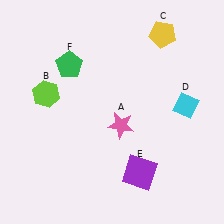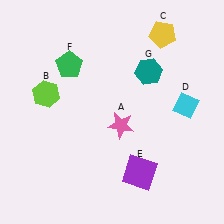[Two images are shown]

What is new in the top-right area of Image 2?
A teal hexagon (G) was added in the top-right area of Image 2.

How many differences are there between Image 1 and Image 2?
There is 1 difference between the two images.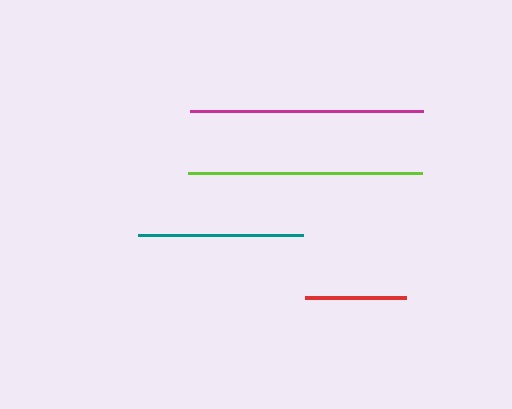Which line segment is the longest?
The lime line is the longest at approximately 234 pixels.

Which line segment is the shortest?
The red line is the shortest at approximately 101 pixels.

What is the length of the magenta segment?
The magenta segment is approximately 233 pixels long.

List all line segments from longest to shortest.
From longest to shortest: lime, magenta, teal, red.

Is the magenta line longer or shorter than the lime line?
The lime line is longer than the magenta line.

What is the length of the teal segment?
The teal segment is approximately 165 pixels long.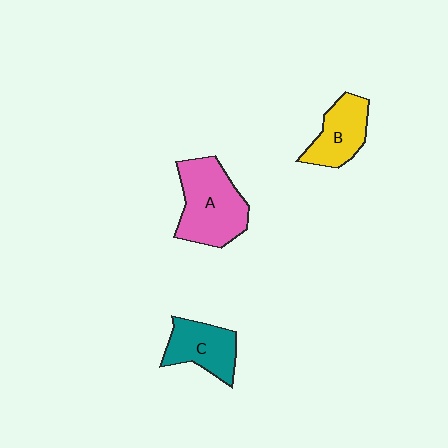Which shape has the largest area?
Shape A (pink).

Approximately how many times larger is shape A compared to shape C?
Approximately 1.5 times.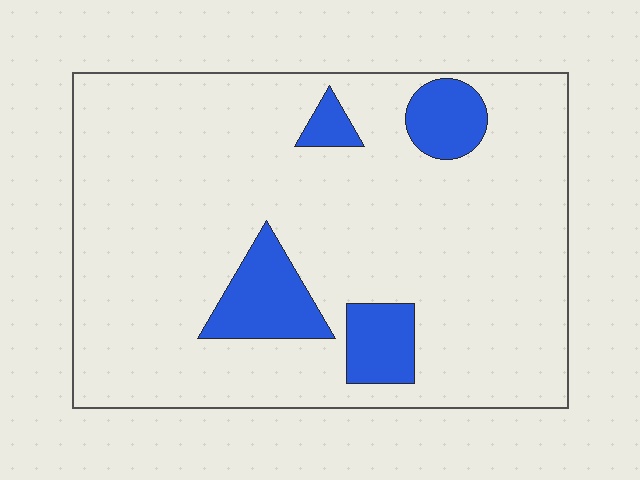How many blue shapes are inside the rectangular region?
4.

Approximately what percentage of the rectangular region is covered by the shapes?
Approximately 15%.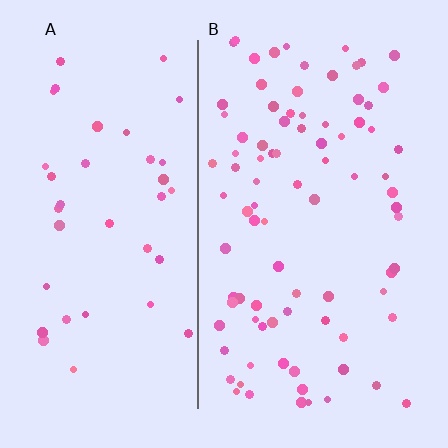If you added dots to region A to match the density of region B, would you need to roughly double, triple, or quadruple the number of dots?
Approximately double.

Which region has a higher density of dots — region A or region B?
B (the right).